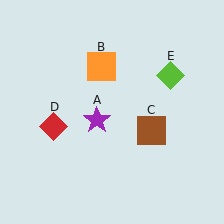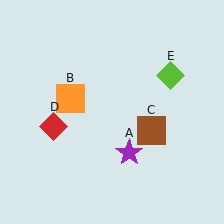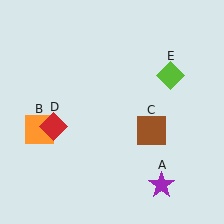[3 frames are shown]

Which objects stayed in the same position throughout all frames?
Brown square (object C) and red diamond (object D) and lime diamond (object E) remained stationary.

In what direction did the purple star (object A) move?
The purple star (object A) moved down and to the right.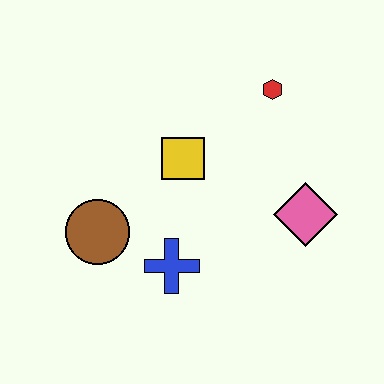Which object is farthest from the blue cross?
The red hexagon is farthest from the blue cross.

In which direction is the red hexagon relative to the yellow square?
The red hexagon is to the right of the yellow square.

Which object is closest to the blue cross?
The brown circle is closest to the blue cross.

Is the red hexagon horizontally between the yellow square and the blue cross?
No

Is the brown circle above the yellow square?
No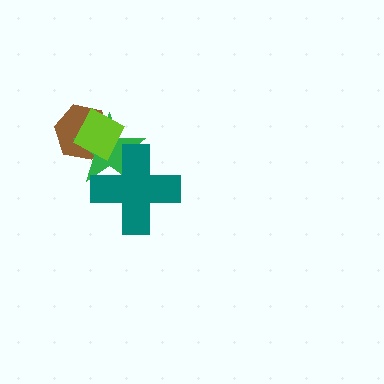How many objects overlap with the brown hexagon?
2 objects overlap with the brown hexagon.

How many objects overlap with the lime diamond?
2 objects overlap with the lime diamond.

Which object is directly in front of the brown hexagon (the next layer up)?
The green star is directly in front of the brown hexagon.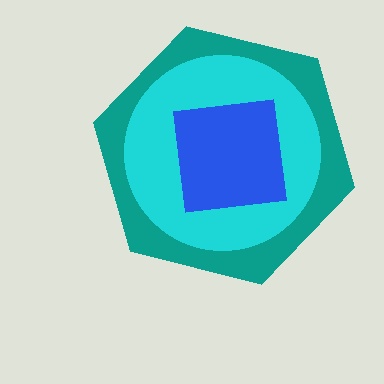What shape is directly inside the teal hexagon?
The cyan circle.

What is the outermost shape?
The teal hexagon.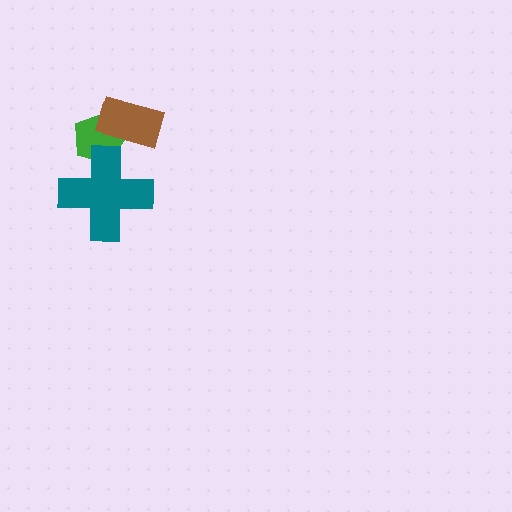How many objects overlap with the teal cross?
1 object overlaps with the teal cross.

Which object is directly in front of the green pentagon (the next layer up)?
The brown rectangle is directly in front of the green pentagon.